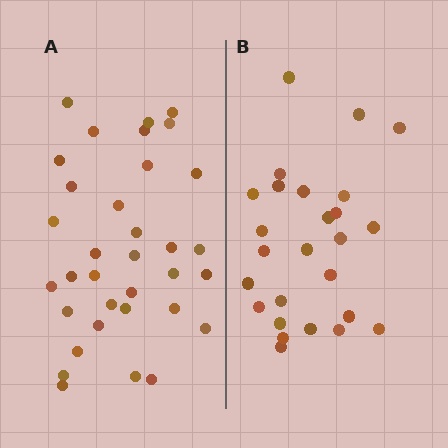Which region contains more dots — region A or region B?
Region A (the left region) has more dots.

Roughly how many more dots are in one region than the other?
Region A has roughly 8 or so more dots than region B.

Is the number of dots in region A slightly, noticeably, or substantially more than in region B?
Region A has noticeably more, but not dramatically so. The ratio is roughly 1.3 to 1.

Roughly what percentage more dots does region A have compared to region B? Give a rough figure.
About 30% more.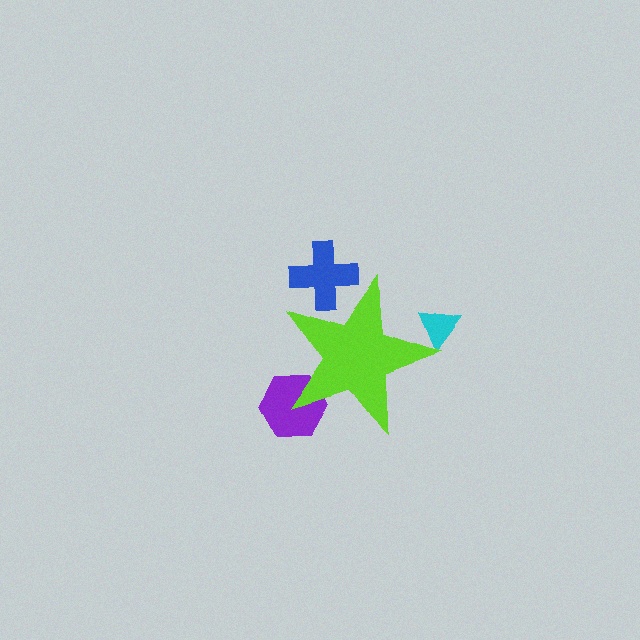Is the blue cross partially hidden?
Yes, the blue cross is partially hidden behind the lime star.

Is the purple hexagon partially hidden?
Yes, the purple hexagon is partially hidden behind the lime star.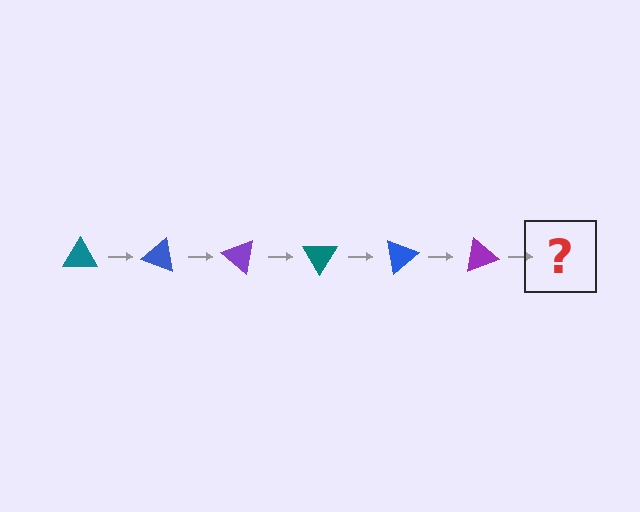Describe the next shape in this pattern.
It should be a teal triangle, rotated 120 degrees from the start.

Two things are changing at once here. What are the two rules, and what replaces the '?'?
The two rules are that it rotates 20 degrees each step and the color cycles through teal, blue, and purple. The '?' should be a teal triangle, rotated 120 degrees from the start.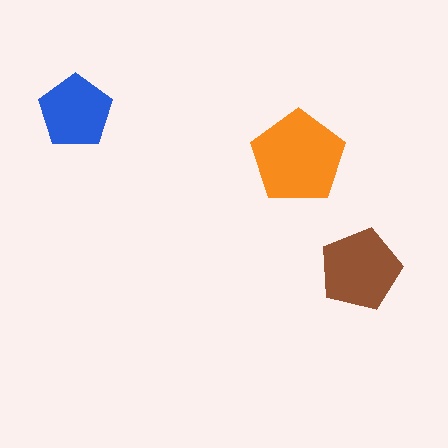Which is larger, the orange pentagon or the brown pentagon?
The orange one.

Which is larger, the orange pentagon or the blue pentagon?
The orange one.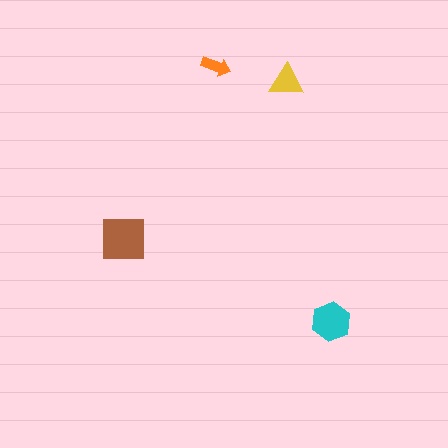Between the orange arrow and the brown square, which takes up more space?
The brown square.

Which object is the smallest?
The orange arrow.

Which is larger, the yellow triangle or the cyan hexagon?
The cyan hexagon.